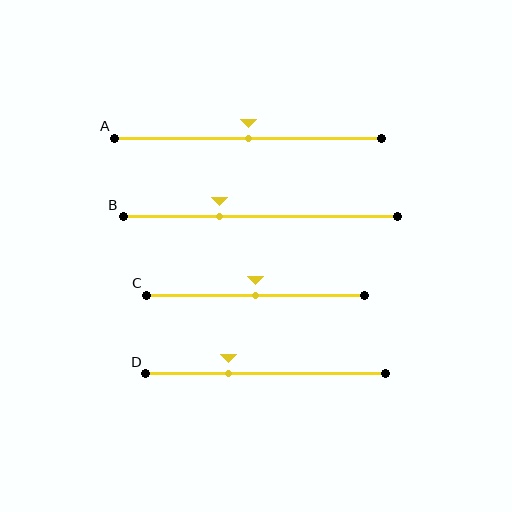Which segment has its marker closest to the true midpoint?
Segment A has its marker closest to the true midpoint.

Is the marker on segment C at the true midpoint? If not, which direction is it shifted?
Yes, the marker on segment C is at the true midpoint.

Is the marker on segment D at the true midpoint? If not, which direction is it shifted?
No, the marker on segment D is shifted to the left by about 15% of the segment length.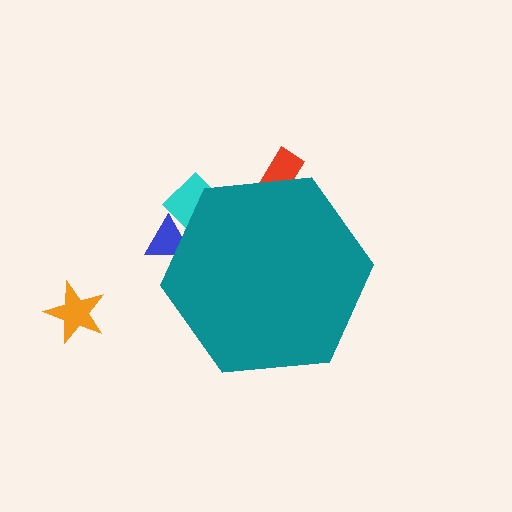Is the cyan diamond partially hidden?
Yes, the cyan diamond is partially hidden behind the teal hexagon.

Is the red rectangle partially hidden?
Yes, the red rectangle is partially hidden behind the teal hexagon.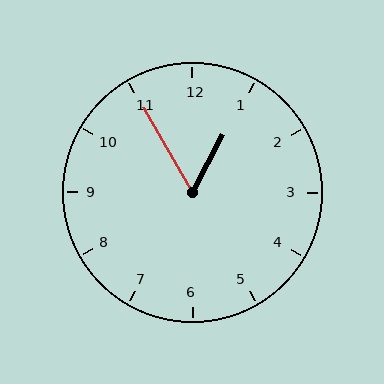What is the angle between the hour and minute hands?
Approximately 58 degrees.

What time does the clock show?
12:55.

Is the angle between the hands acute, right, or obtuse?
It is acute.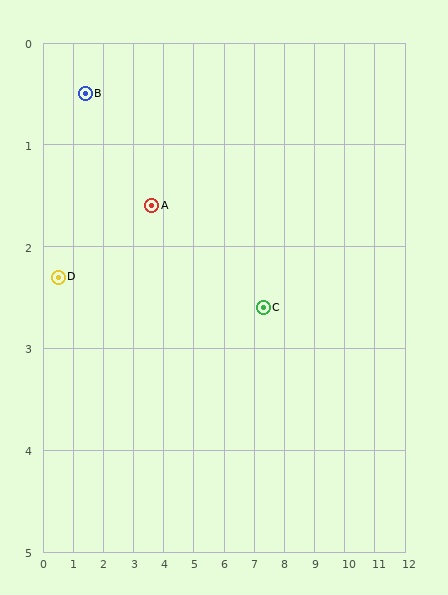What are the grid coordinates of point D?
Point D is at approximately (0.5, 2.3).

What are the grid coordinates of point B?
Point B is at approximately (1.4, 0.5).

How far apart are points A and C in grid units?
Points A and C are about 3.8 grid units apart.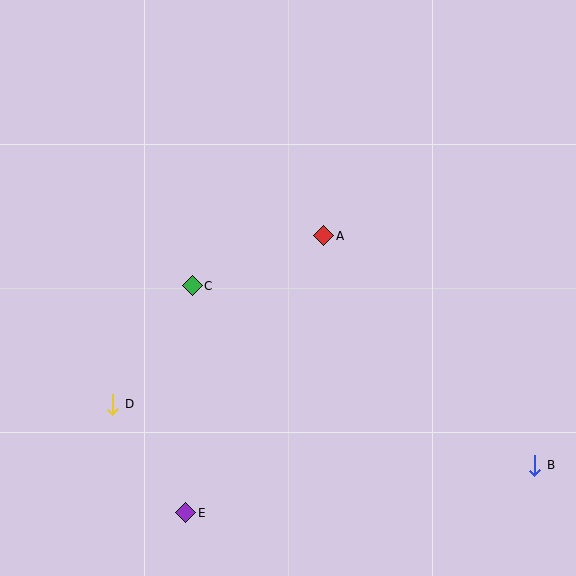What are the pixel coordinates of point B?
Point B is at (535, 465).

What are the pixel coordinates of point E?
Point E is at (186, 513).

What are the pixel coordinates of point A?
Point A is at (324, 236).